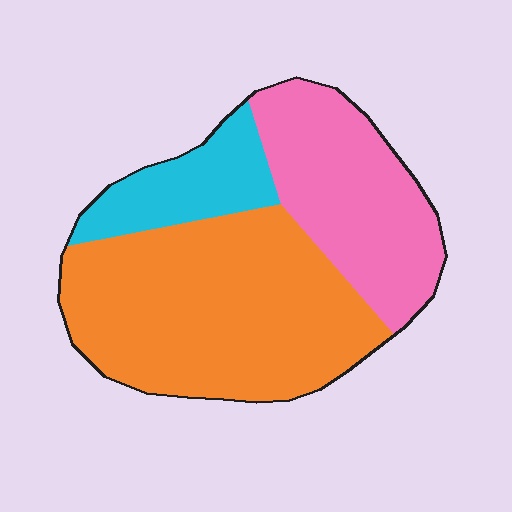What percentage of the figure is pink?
Pink takes up between a quarter and a half of the figure.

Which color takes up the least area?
Cyan, at roughly 15%.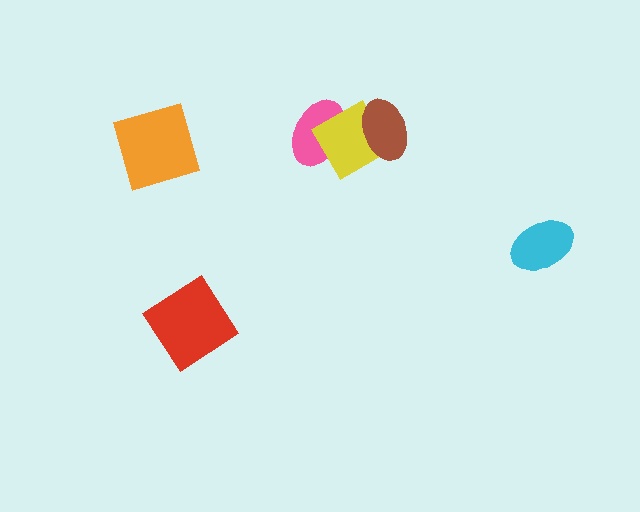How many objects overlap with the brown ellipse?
1 object overlaps with the brown ellipse.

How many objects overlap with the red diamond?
0 objects overlap with the red diamond.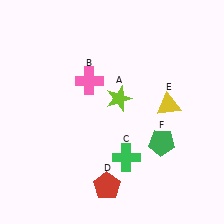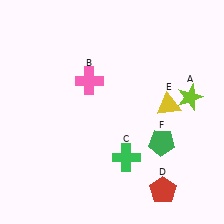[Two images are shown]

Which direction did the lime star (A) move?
The lime star (A) moved right.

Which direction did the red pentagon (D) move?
The red pentagon (D) moved right.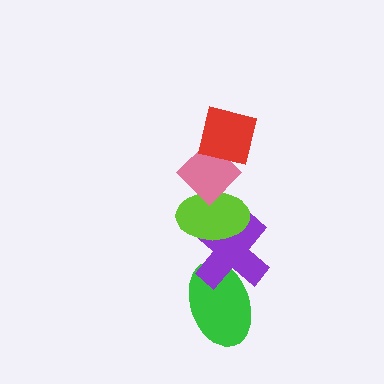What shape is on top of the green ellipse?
The purple cross is on top of the green ellipse.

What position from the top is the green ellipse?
The green ellipse is 5th from the top.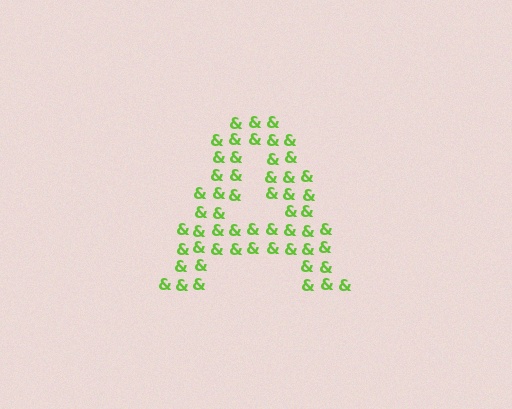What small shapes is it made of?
It is made of small ampersands.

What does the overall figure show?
The overall figure shows the letter A.